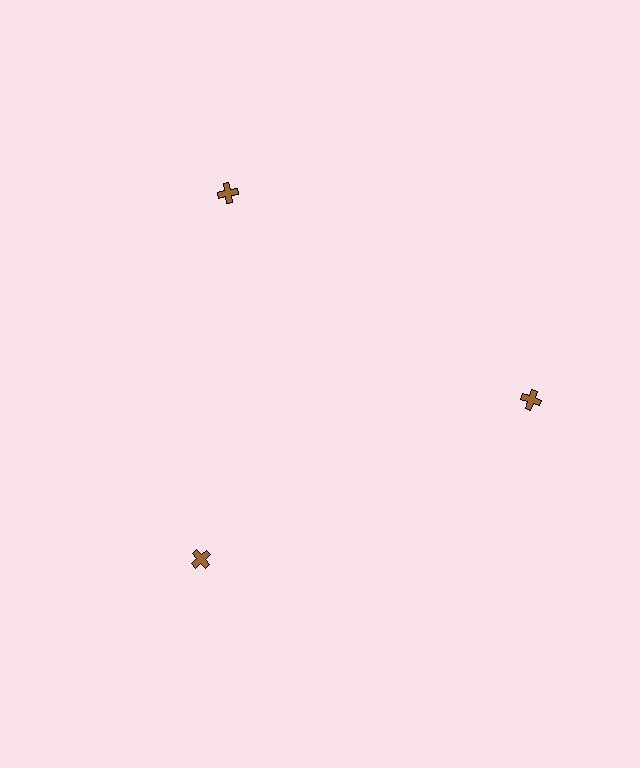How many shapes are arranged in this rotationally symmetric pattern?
There are 3 shapes, arranged in 3 groups of 1.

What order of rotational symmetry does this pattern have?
This pattern has 3-fold rotational symmetry.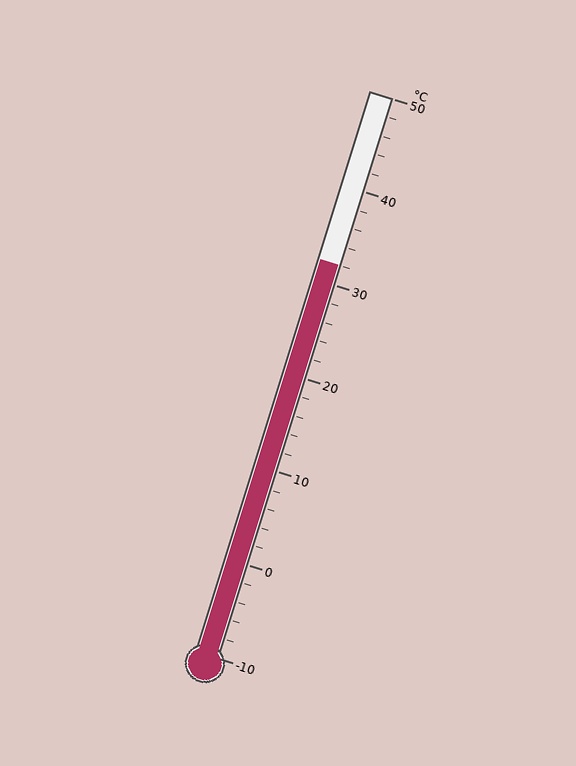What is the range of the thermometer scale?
The thermometer scale ranges from -10°C to 50°C.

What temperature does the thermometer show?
The thermometer shows approximately 32°C.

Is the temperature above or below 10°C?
The temperature is above 10°C.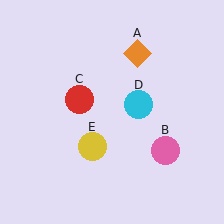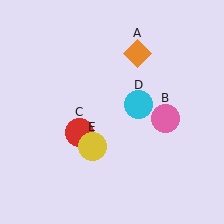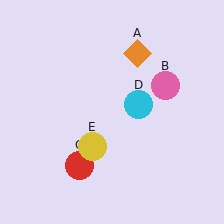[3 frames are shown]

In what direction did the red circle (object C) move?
The red circle (object C) moved down.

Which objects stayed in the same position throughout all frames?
Orange diamond (object A) and cyan circle (object D) and yellow circle (object E) remained stationary.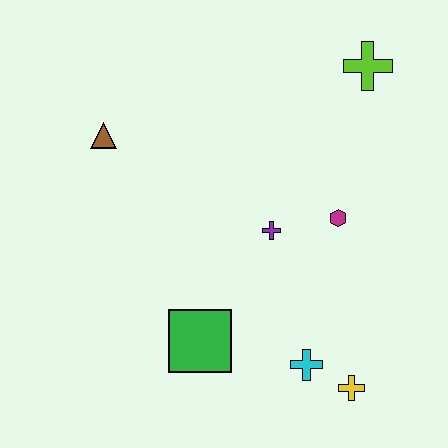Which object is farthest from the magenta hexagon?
The brown triangle is farthest from the magenta hexagon.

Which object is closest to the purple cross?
The magenta hexagon is closest to the purple cross.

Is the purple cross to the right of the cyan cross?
No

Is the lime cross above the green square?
Yes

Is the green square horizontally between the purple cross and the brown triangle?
Yes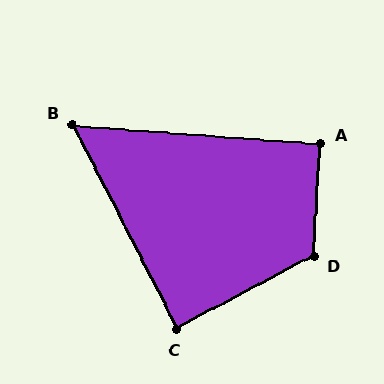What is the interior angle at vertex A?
Approximately 91 degrees (approximately right).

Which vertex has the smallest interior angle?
B, at approximately 58 degrees.